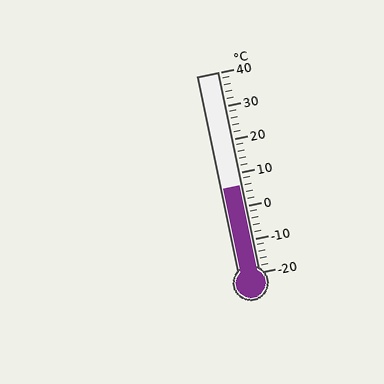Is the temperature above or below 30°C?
The temperature is below 30°C.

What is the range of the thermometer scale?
The thermometer scale ranges from -20°C to 40°C.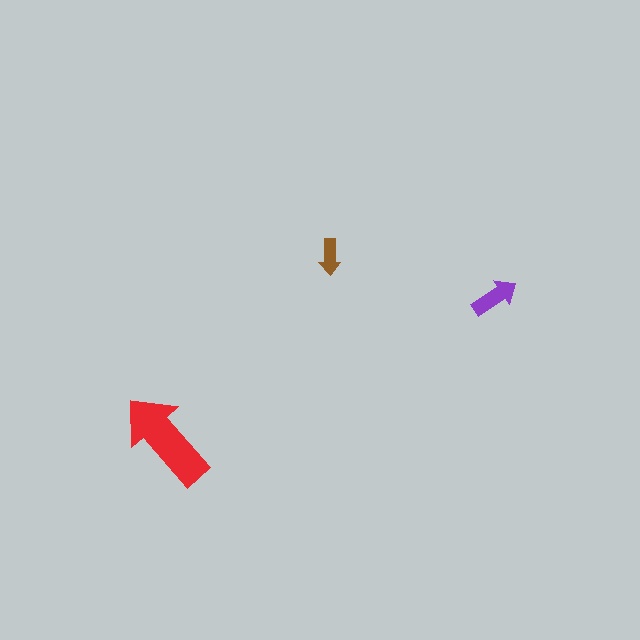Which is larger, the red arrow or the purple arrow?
The red one.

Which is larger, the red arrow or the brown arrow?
The red one.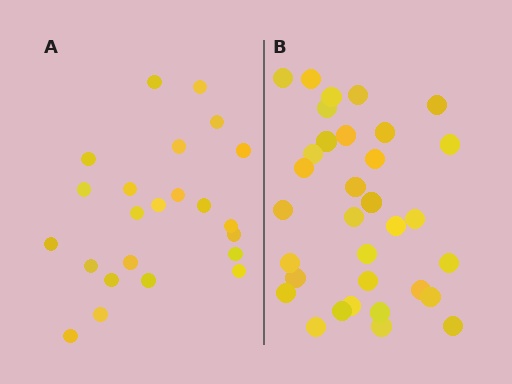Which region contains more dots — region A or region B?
Region B (the right region) has more dots.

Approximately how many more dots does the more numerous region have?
Region B has roughly 10 or so more dots than region A.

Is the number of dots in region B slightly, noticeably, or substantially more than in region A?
Region B has noticeably more, but not dramatically so. The ratio is roughly 1.4 to 1.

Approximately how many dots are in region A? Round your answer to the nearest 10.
About 20 dots. (The exact count is 23, which rounds to 20.)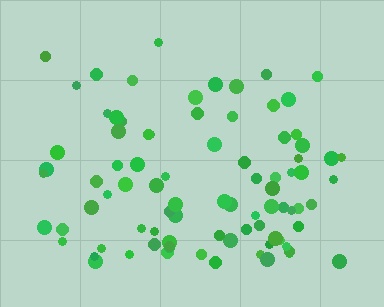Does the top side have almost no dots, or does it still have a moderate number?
Still a moderate number, just noticeably fewer than the bottom.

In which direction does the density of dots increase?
From top to bottom, with the bottom side densest.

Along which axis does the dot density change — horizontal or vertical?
Vertical.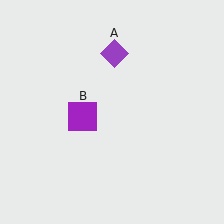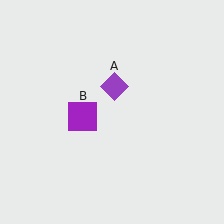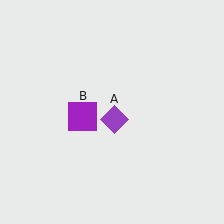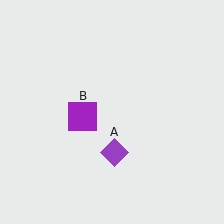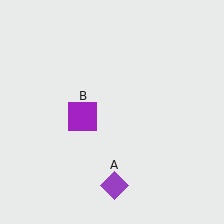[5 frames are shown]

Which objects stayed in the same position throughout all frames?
Purple square (object B) remained stationary.